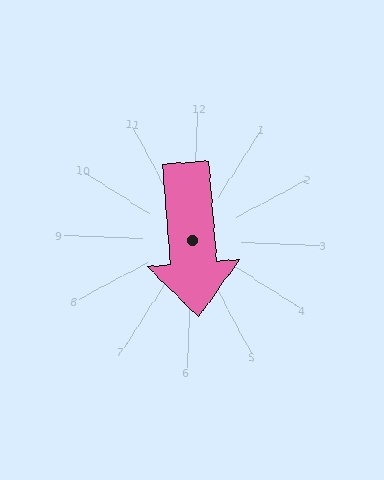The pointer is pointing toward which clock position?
Roughly 6 o'clock.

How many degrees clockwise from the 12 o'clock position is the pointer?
Approximately 173 degrees.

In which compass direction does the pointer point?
South.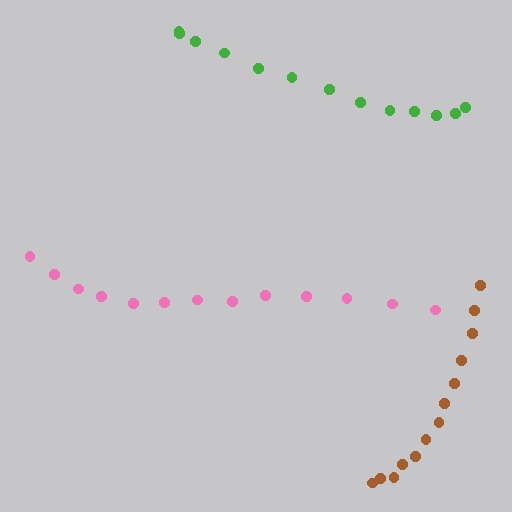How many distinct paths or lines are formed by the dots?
There are 3 distinct paths.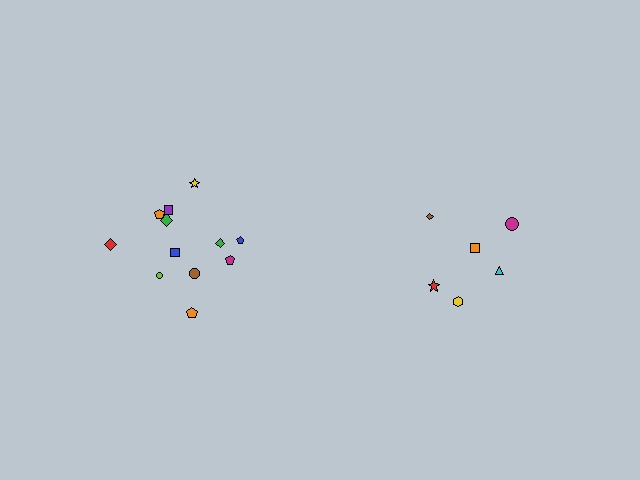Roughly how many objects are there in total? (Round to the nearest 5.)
Roughly 20 objects in total.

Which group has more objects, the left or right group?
The left group.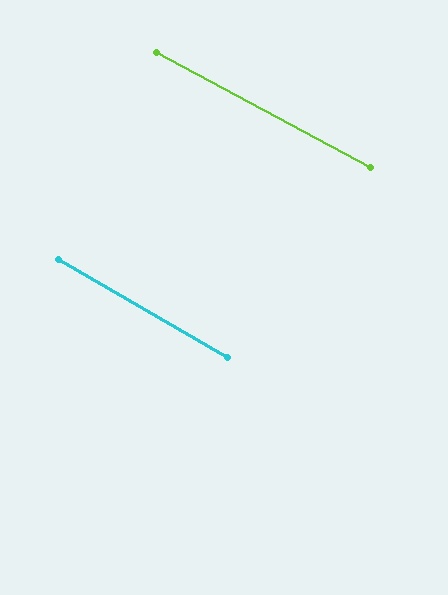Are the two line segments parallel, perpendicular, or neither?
Parallel — their directions differ by only 1.7°.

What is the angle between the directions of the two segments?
Approximately 2 degrees.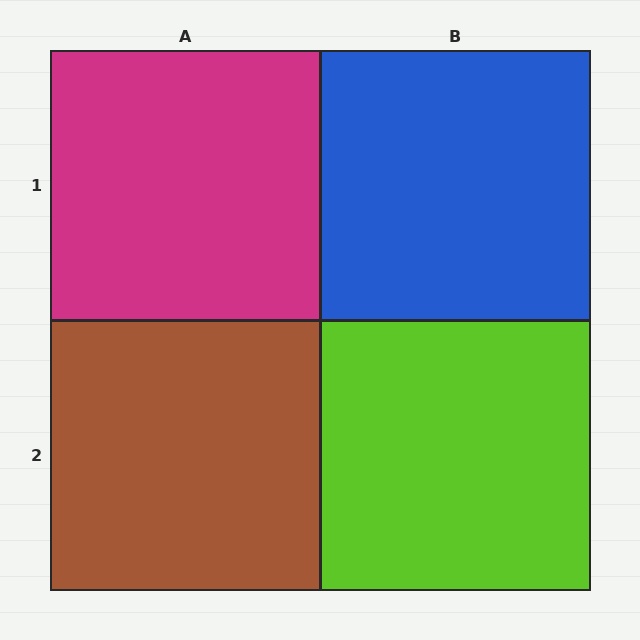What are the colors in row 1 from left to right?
Magenta, blue.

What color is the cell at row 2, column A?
Brown.